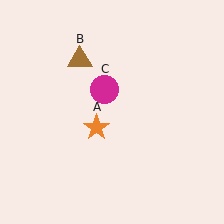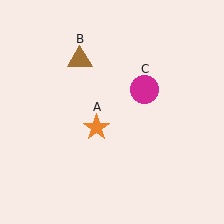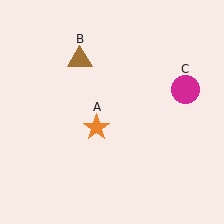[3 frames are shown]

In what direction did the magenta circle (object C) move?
The magenta circle (object C) moved right.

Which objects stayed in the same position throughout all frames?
Orange star (object A) and brown triangle (object B) remained stationary.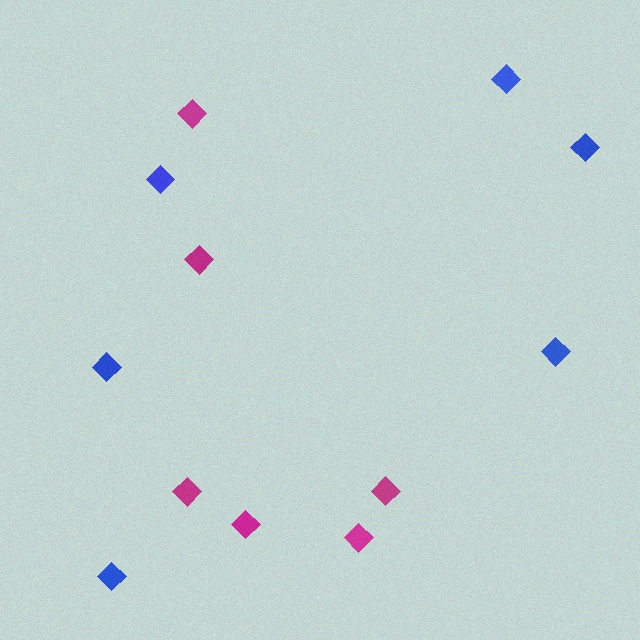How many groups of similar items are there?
There are 2 groups: one group of magenta diamonds (6) and one group of blue diamonds (6).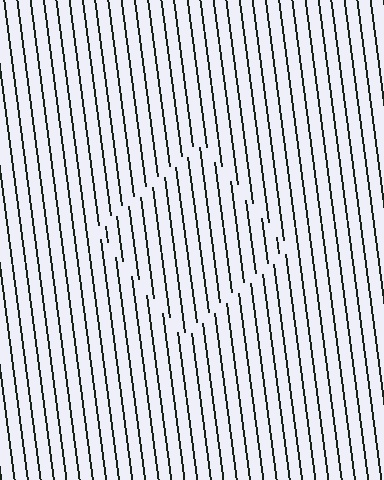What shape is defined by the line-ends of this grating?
An illusory square. The interior of the shape contains the same grating, shifted by half a period — the contour is defined by the phase discontinuity where line-ends from the inner and outer gratings abut.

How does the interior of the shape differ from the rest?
The interior of the shape contains the same grating, shifted by half a period — the contour is defined by the phase discontinuity where line-ends from the inner and outer gratings abut.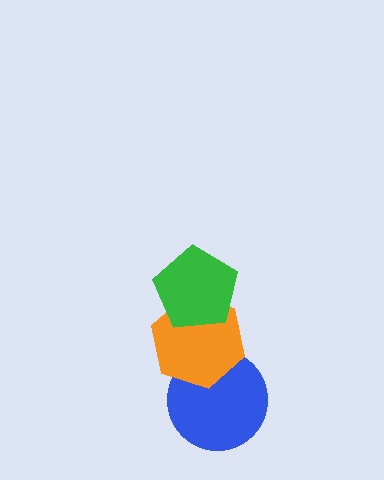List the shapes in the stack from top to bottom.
From top to bottom: the green pentagon, the orange hexagon, the blue circle.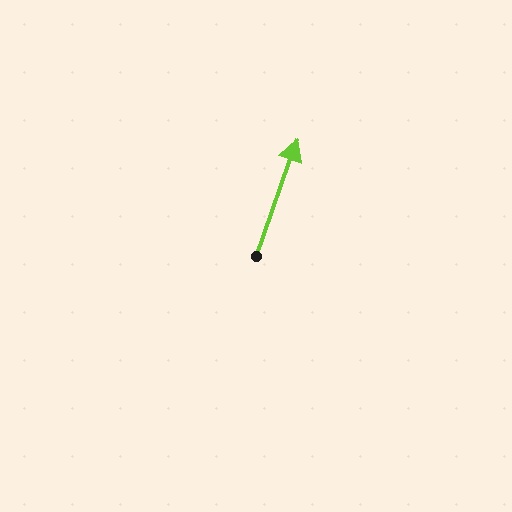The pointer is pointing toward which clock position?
Roughly 1 o'clock.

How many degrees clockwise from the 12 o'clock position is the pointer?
Approximately 20 degrees.